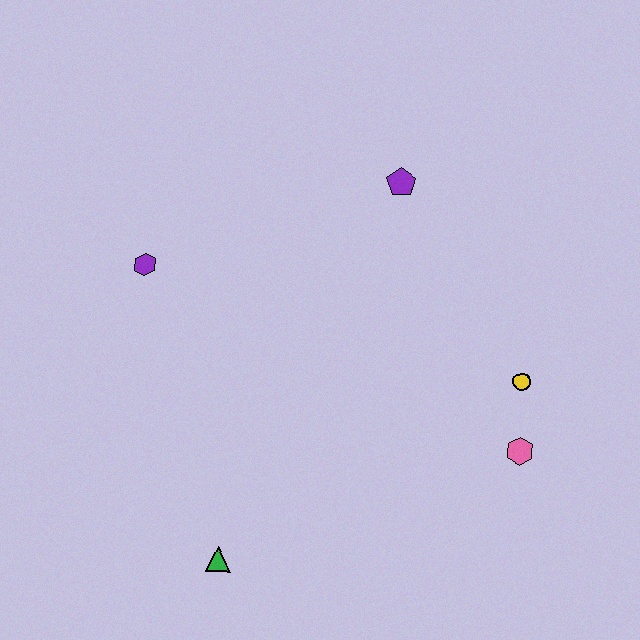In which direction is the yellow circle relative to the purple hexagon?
The yellow circle is to the right of the purple hexagon.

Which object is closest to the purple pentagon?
The yellow circle is closest to the purple pentagon.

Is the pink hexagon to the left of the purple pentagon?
No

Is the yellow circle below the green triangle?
No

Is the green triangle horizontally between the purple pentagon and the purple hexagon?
Yes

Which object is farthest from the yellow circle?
The purple hexagon is farthest from the yellow circle.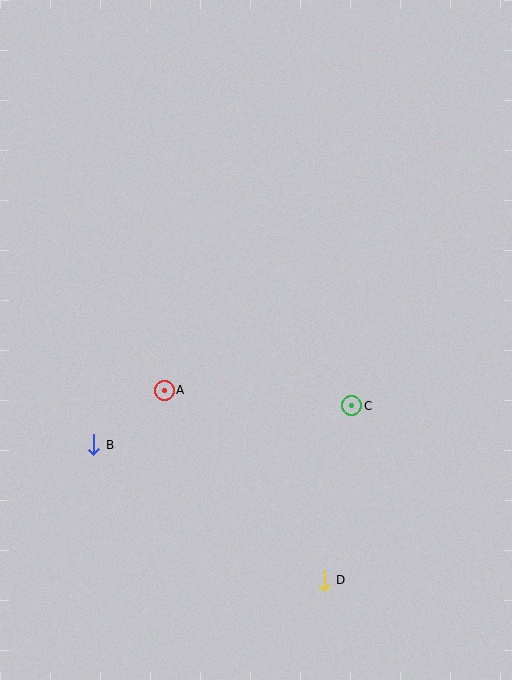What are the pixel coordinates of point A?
Point A is at (164, 390).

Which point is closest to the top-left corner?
Point A is closest to the top-left corner.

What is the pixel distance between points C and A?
The distance between C and A is 188 pixels.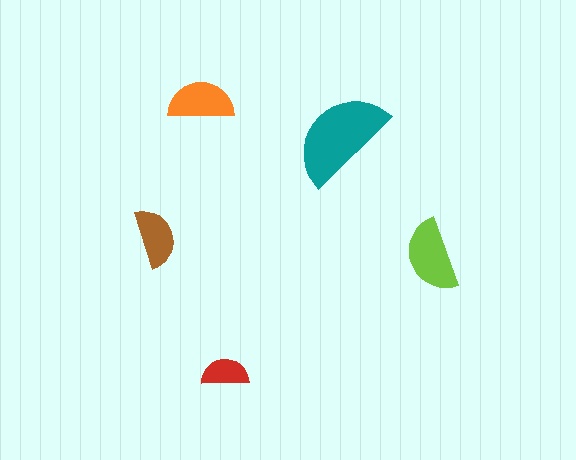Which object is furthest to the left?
The brown semicircle is leftmost.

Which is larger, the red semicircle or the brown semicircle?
The brown one.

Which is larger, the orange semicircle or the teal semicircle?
The teal one.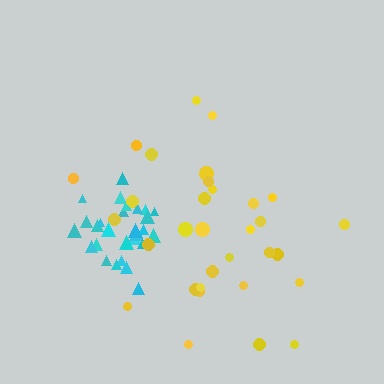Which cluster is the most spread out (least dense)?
Yellow.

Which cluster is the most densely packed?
Cyan.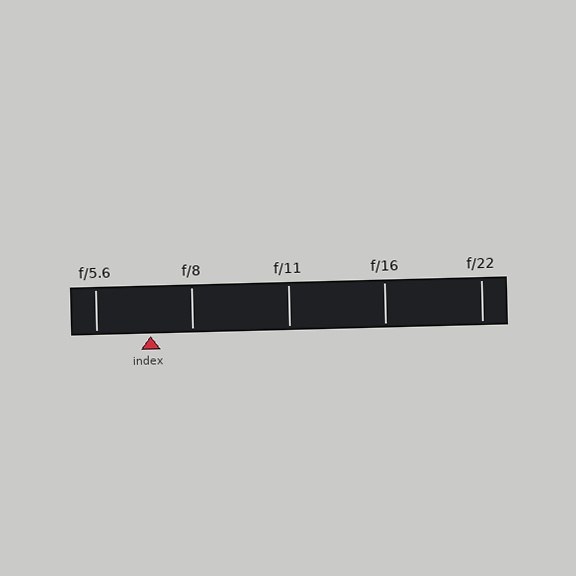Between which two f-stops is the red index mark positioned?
The index mark is between f/5.6 and f/8.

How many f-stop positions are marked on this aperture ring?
There are 5 f-stop positions marked.